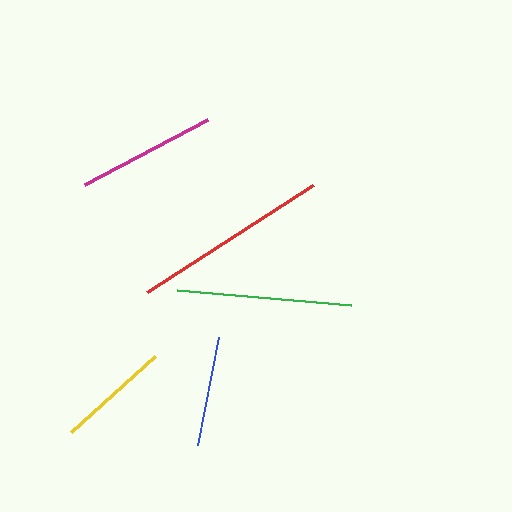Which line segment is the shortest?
The blue line is the shortest at approximately 110 pixels.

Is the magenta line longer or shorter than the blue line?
The magenta line is longer than the blue line.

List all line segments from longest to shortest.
From longest to shortest: red, green, magenta, yellow, blue.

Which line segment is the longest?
The red line is the longest at approximately 198 pixels.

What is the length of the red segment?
The red segment is approximately 198 pixels long.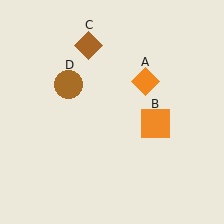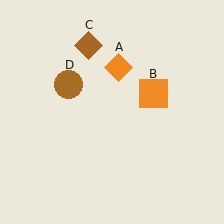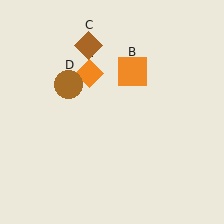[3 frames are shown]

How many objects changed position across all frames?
2 objects changed position: orange diamond (object A), orange square (object B).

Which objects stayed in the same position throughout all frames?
Brown diamond (object C) and brown circle (object D) remained stationary.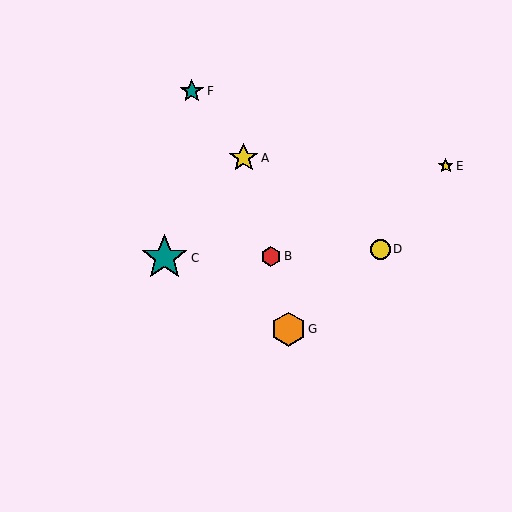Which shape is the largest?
The teal star (labeled C) is the largest.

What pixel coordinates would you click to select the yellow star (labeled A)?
Click at (244, 158) to select the yellow star A.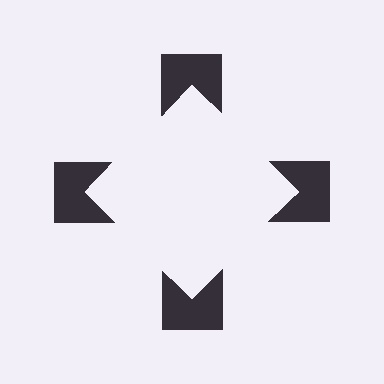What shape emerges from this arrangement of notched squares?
An illusory square — its edges are inferred from the aligned wedge cuts in the notched squares, not physically drawn.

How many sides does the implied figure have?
4 sides.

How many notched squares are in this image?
There are 4 — one at each vertex of the illusory square.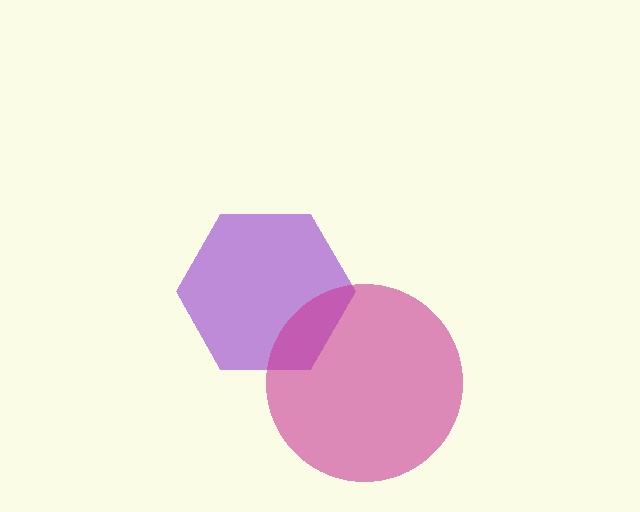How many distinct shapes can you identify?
There are 2 distinct shapes: a purple hexagon, a magenta circle.